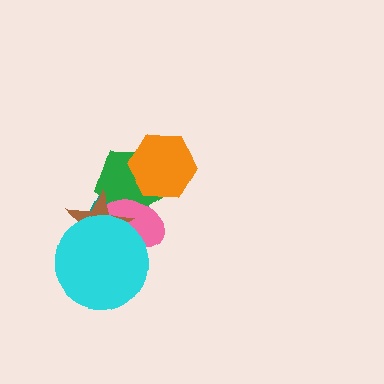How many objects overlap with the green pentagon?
4 objects overlap with the green pentagon.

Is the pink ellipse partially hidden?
Yes, it is partially covered by another shape.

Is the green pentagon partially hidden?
Yes, it is partially covered by another shape.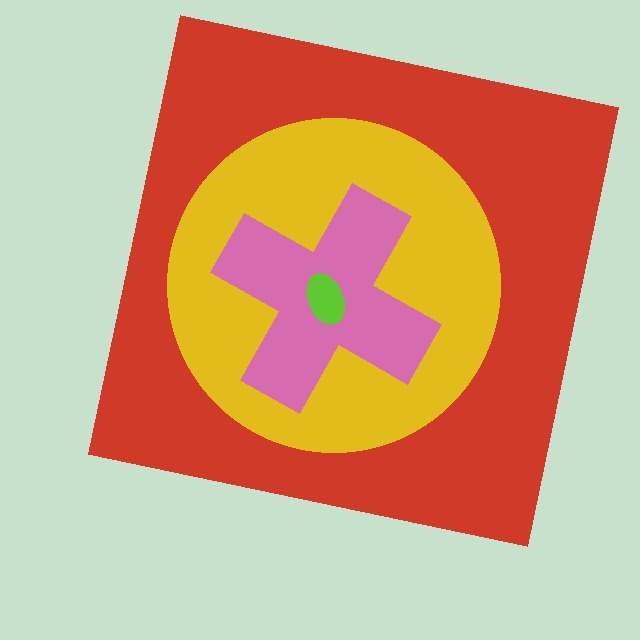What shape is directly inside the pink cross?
The lime ellipse.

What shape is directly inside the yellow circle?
The pink cross.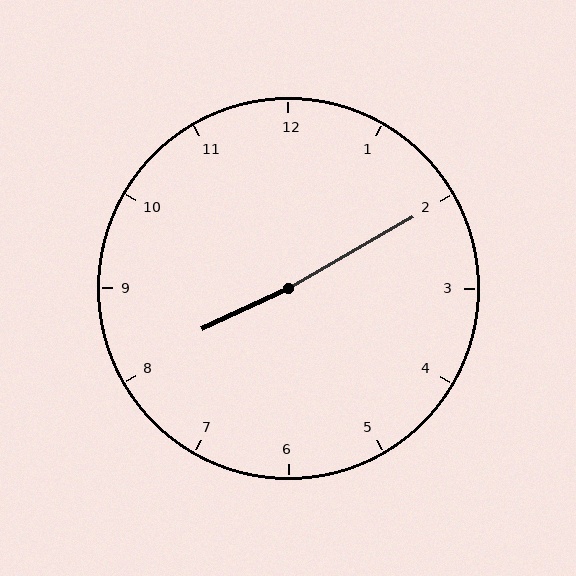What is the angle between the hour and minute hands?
Approximately 175 degrees.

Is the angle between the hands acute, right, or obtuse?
It is obtuse.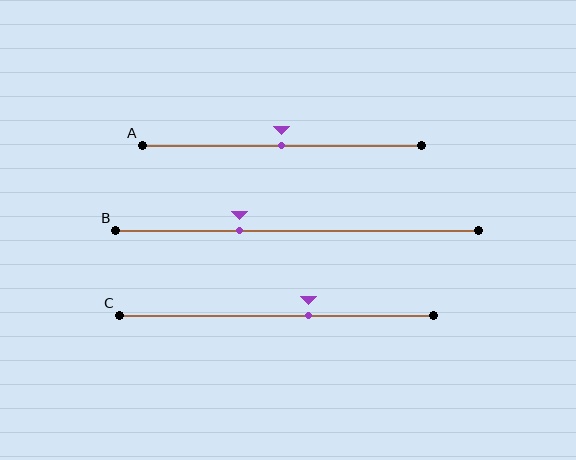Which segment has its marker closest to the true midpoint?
Segment A has its marker closest to the true midpoint.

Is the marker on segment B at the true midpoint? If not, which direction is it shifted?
No, the marker on segment B is shifted to the left by about 16% of the segment length.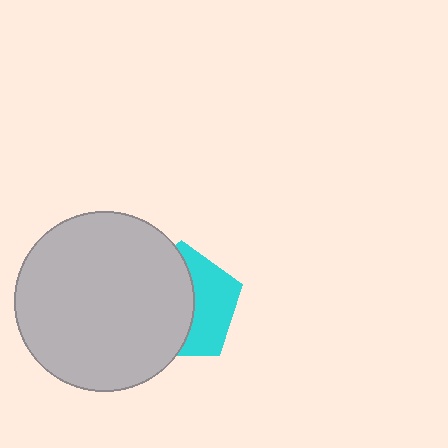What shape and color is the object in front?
The object in front is a light gray circle.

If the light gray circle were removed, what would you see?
You would see the complete cyan pentagon.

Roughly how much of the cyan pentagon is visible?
A small part of it is visible (roughly 42%).